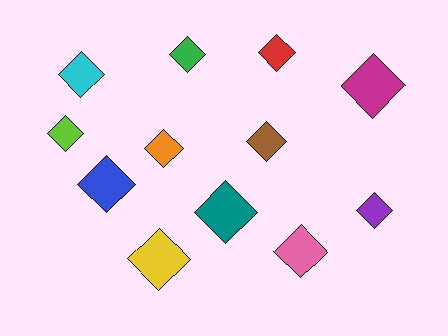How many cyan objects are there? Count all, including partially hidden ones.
There is 1 cyan object.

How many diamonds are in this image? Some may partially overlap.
There are 12 diamonds.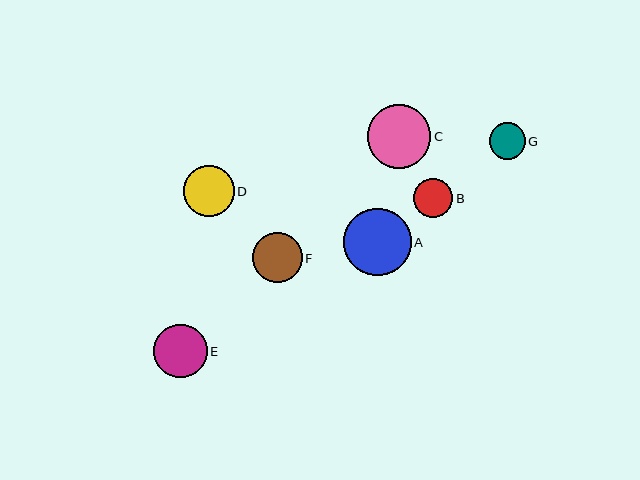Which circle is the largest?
Circle A is the largest with a size of approximately 68 pixels.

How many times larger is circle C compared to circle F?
Circle C is approximately 1.3 times the size of circle F.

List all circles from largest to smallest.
From largest to smallest: A, C, E, D, F, B, G.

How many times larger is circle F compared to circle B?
Circle F is approximately 1.3 times the size of circle B.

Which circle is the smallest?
Circle G is the smallest with a size of approximately 36 pixels.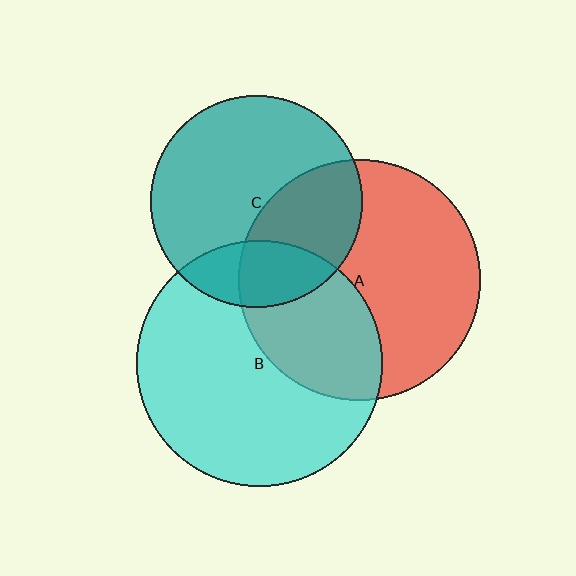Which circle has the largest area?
Circle B (cyan).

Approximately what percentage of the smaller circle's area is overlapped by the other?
Approximately 35%.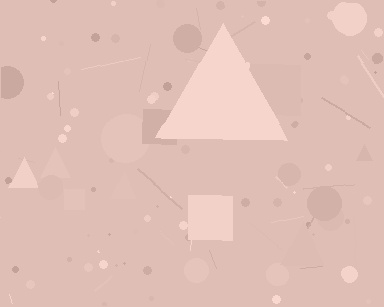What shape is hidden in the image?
A triangle is hidden in the image.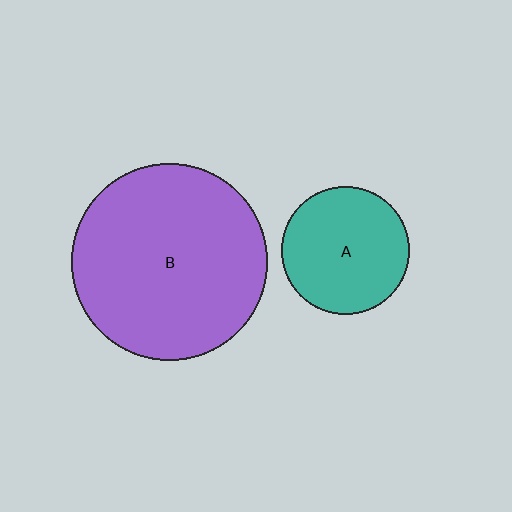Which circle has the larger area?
Circle B (purple).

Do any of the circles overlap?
No, none of the circles overlap.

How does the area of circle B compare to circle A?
Approximately 2.3 times.